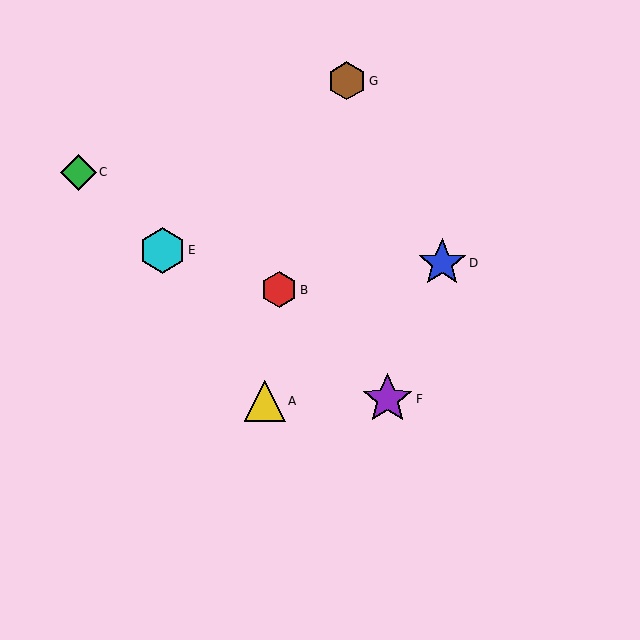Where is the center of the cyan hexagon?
The center of the cyan hexagon is at (163, 250).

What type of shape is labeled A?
Shape A is a yellow triangle.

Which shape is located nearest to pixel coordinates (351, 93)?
The brown hexagon (labeled G) at (347, 81) is nearest to that location.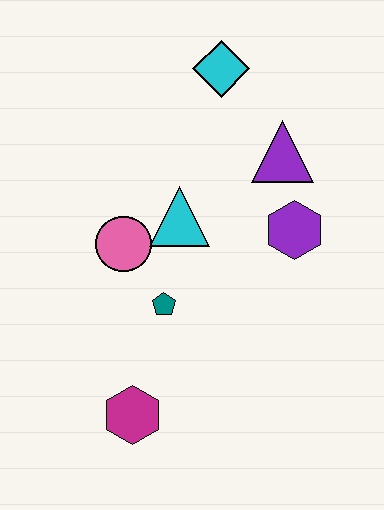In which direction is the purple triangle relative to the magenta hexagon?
The purple triangle is above the magenta hexagon.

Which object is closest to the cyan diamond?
The purple triangle is closest to the cyan diamond.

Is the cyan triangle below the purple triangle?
Yes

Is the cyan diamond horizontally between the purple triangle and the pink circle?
Yes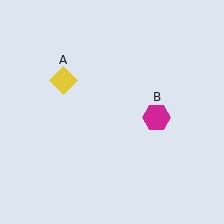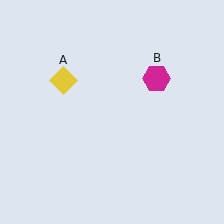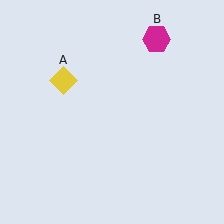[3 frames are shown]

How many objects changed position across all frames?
1 object changed position: magenta hexagon (object B).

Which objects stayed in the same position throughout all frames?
Yellow diamond (object A) remained stationary.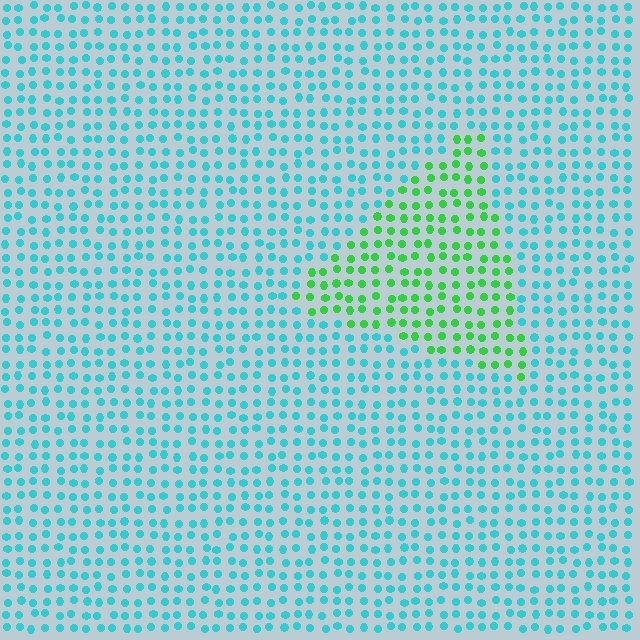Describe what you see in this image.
The image is filled with small cyan elements in a uniform arrangement. A triangle-shaped region is visible where the elements are tinted to a slightly different hue, forming a subtle color boundary.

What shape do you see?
I see a triangle.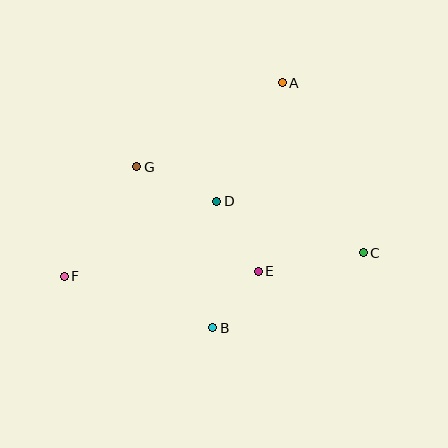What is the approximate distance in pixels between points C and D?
The distance between C and D is approximately 155 pixels.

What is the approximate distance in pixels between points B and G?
The distance between B and G is approximately 178 pixels.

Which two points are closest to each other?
Points B and E are closest to each other.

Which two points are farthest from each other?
Points C and F are farthest from each other.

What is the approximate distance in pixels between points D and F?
The distance between D and F is approximately 170 pixels.